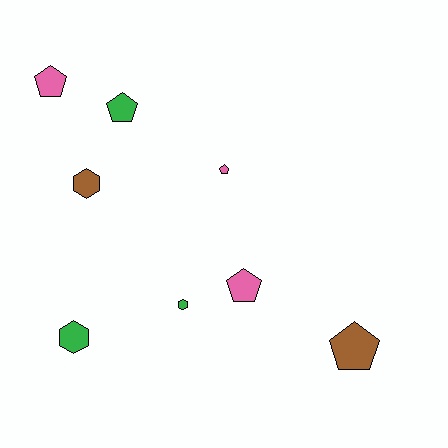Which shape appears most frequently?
Pentagon, with 5 objects.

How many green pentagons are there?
There is 1 green pentagon.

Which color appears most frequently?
Pink, with 3 objects.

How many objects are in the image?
There are 8 objects.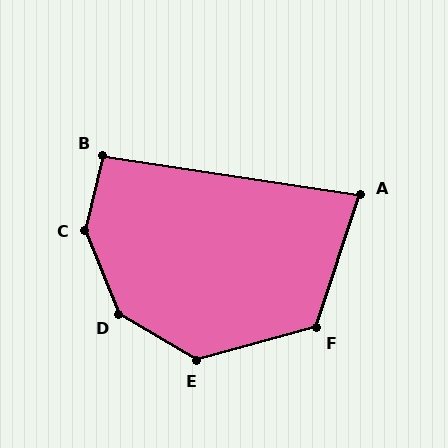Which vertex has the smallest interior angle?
A, at approximately 81 degrees.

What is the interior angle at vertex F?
Approximately 123 degrees (obtuse).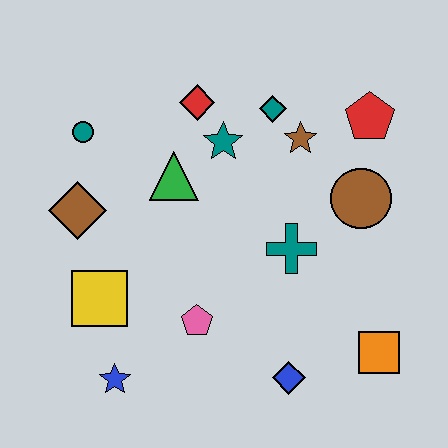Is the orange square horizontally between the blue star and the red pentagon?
No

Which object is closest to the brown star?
The teal diamond is closest to the brown star.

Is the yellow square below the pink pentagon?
No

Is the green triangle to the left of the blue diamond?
Yes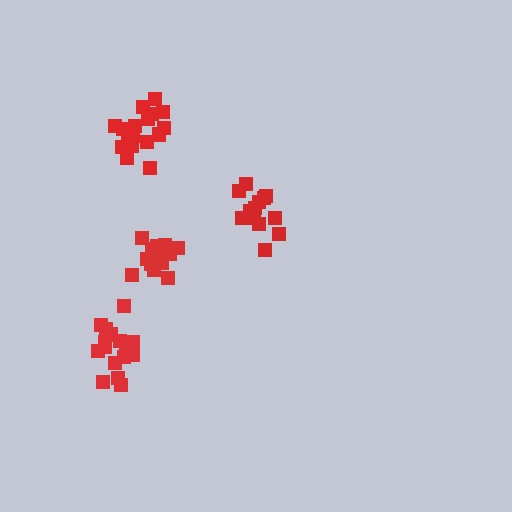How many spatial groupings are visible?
There are 4 spatial groupings.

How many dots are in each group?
Group 1: 15 dots, Group 2: 17 dots, Group 3: 14 dots, Group 4: 19 dots (65 total).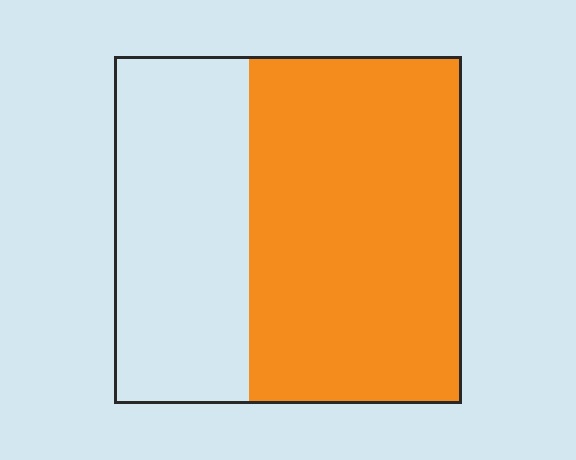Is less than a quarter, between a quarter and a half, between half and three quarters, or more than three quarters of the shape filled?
Between half and three quarters.